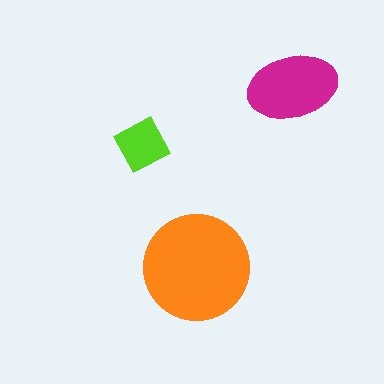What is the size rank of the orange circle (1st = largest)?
1st.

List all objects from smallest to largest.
The lime diamond, the magenta ellipse, the orange circle.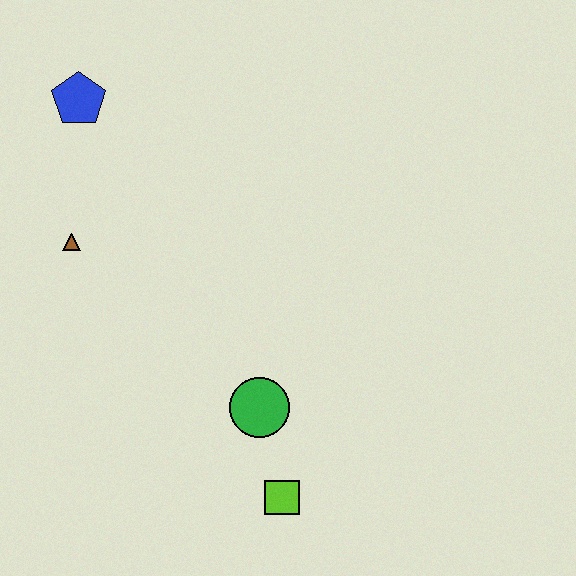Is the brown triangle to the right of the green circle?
No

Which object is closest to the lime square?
The green circle is closest to the lime square.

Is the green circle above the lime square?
Yes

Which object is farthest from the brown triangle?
The lime square is farthest from the brown triangle.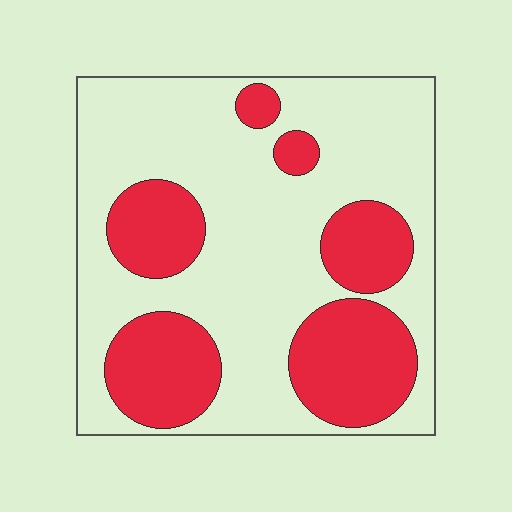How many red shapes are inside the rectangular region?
6.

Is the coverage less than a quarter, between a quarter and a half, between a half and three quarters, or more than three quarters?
Between a quarter and a half.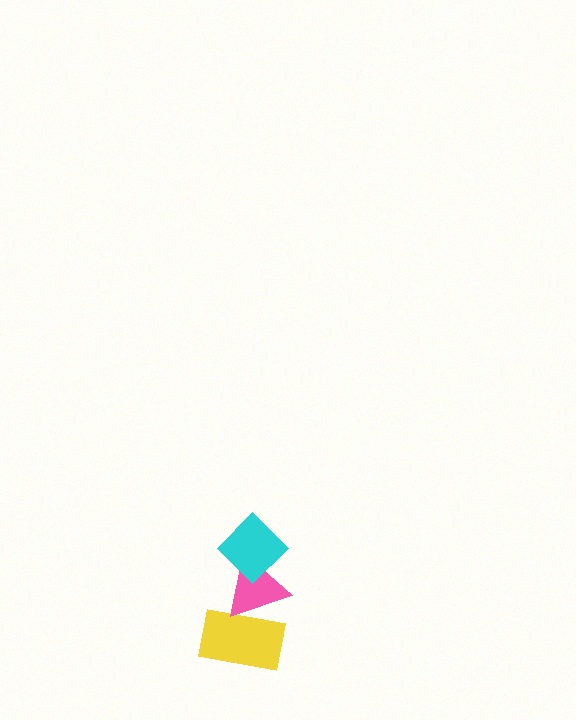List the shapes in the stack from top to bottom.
From top to bottom: the cyan diamond, the pink triangle, the yellow rectangle.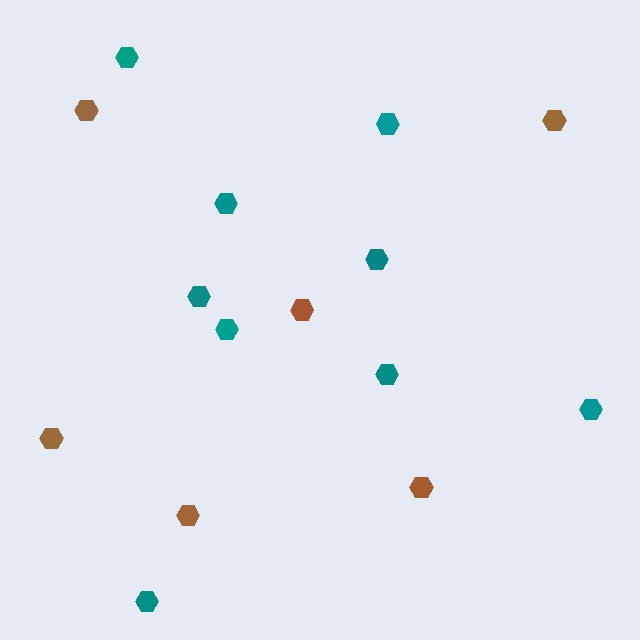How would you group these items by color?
There are 2 groups: one group of teal hexagons (9) and one group of brown hexagons (6).